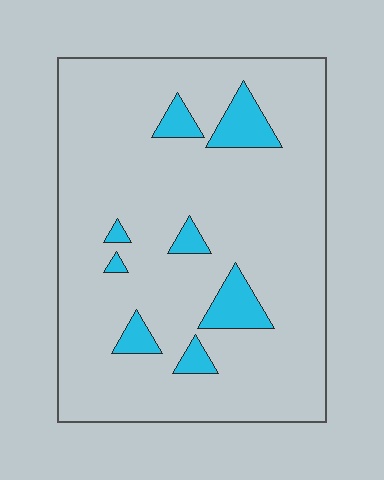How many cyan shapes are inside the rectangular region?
8.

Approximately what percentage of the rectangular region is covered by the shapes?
Approximately 10%.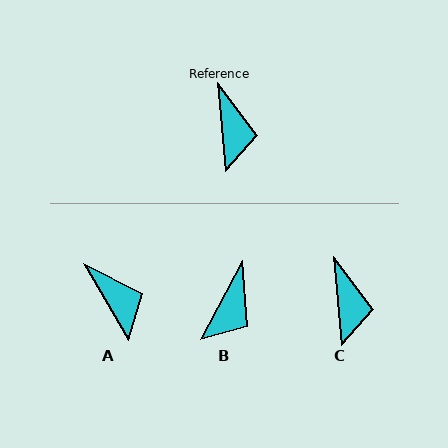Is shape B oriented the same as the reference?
No, it is off by about 33 degrees.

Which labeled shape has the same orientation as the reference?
C.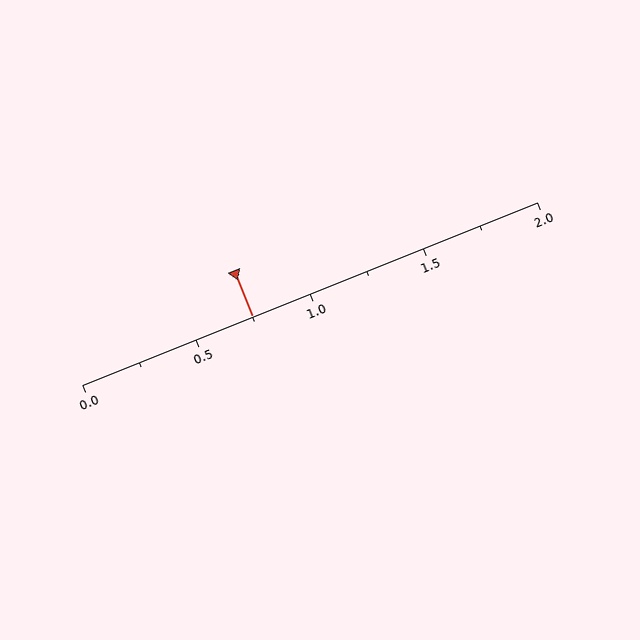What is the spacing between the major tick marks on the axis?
The major ticks are spaced 0.5 apart.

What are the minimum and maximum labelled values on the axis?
The axis runs from 0.0 to 2.0.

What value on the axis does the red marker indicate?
The marker indicates approximately 0.75.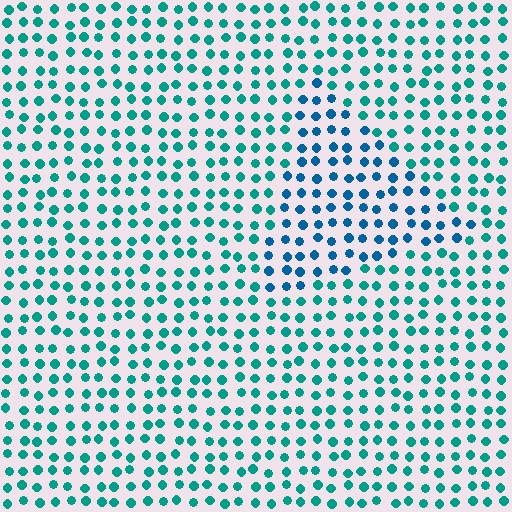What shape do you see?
I see a triangle.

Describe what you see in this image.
The image is filled with small teal elements in a uniform arrangement. A triangle-shaped region is visible where the elements are tinted to a slightly different hue, forming a subtle color boundary.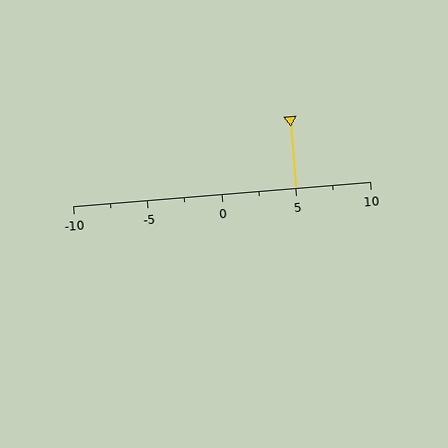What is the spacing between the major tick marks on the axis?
The major ticks are spaced 5 apart.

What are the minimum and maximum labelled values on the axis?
The axis runs from -10 to 10.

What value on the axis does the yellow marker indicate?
The marker indicates approximately 5.